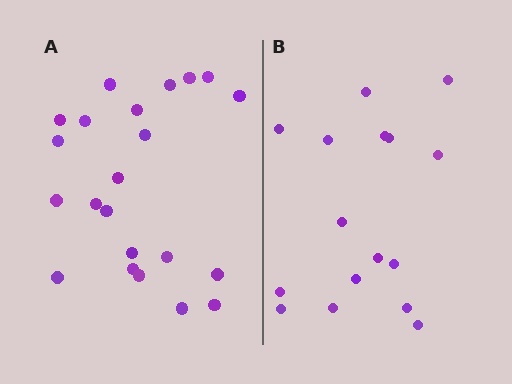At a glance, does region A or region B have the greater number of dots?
Region A (the left region) has more dots.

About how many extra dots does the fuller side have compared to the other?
Region A has about 6 more dots than region B.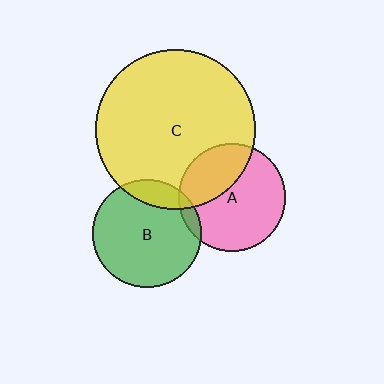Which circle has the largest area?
Circle C (yellow).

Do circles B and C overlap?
Yes.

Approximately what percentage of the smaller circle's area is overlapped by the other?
Approximately 15%.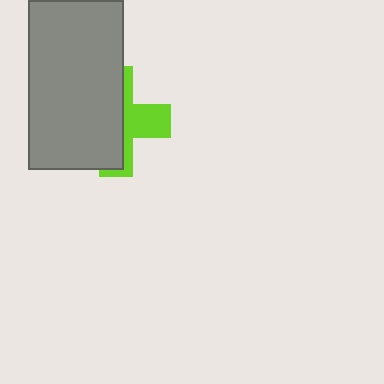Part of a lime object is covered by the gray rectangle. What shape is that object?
It is a cross.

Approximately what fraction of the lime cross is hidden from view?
Roughly 60% of the lime cross is hidden behind the gray rectangle.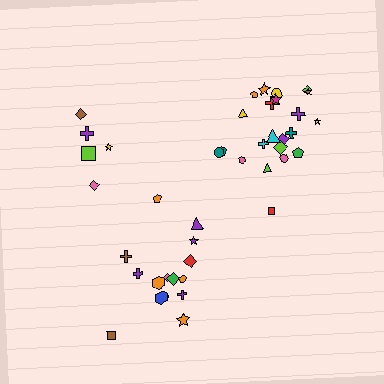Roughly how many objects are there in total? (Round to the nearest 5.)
Roughly 40 objects in total.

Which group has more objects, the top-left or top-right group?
The top-right group.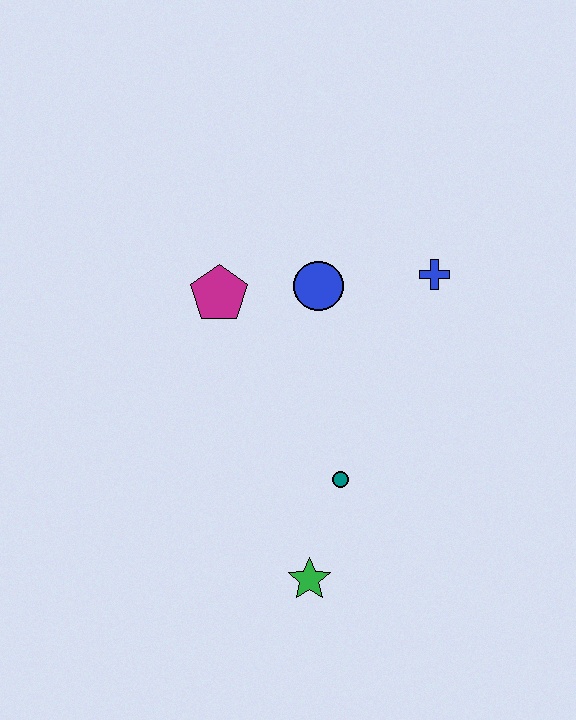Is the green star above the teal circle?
No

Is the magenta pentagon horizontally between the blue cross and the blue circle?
No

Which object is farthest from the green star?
The blue cross is farthest from the green star.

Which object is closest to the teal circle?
The green star is closest to the teal circle.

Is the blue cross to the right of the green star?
Yes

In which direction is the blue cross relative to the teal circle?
The blue cross is above the teal circle.